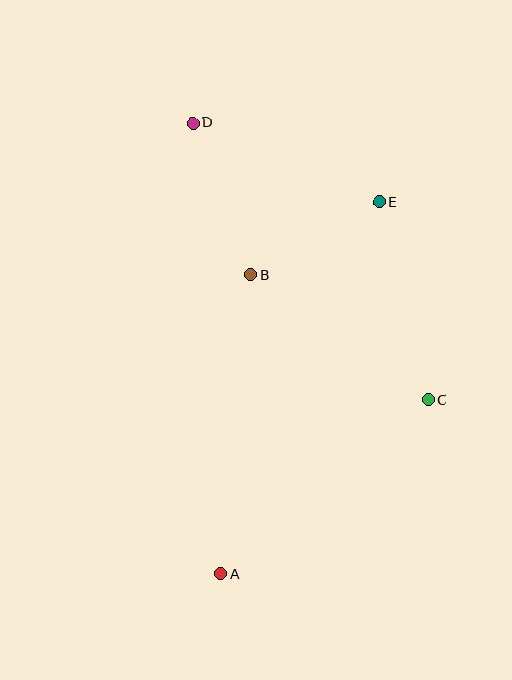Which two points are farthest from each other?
Points A and D are farthest from each other.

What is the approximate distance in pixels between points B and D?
The distance between B and D is approximately 163 pixels.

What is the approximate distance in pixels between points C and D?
The distance between C and D is approximately 363 pixels.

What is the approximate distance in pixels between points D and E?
The distance between D and E is approximately 203 pixels.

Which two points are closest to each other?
Points B and E are closest to each other.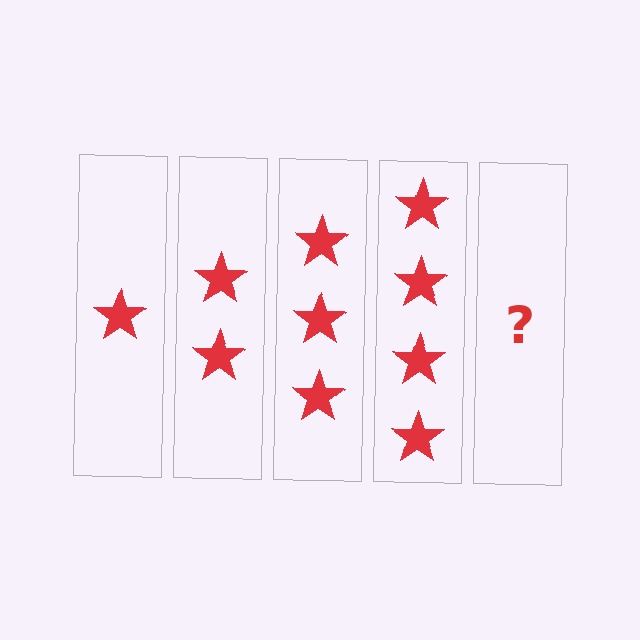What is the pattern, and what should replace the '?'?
The pattern is that each step adds one more star. The '?' should be 5 stars.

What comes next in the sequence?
The next element should be 5 stars.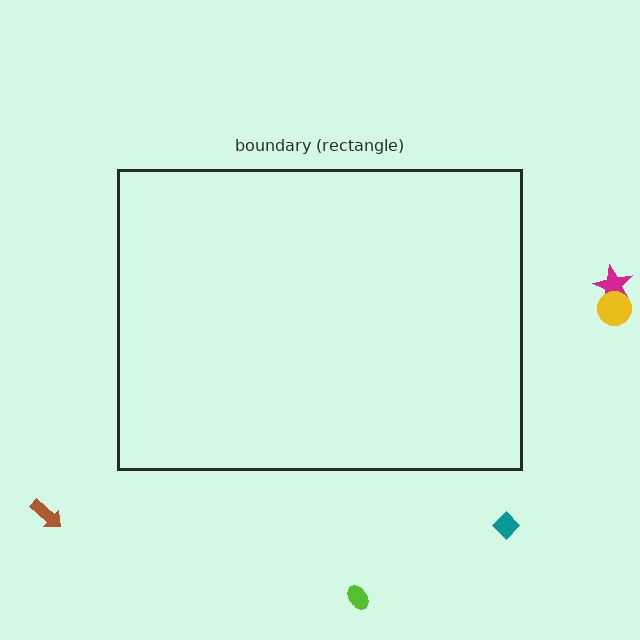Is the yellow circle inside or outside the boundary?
Outside.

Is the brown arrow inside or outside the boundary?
Outside.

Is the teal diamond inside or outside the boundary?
Outside.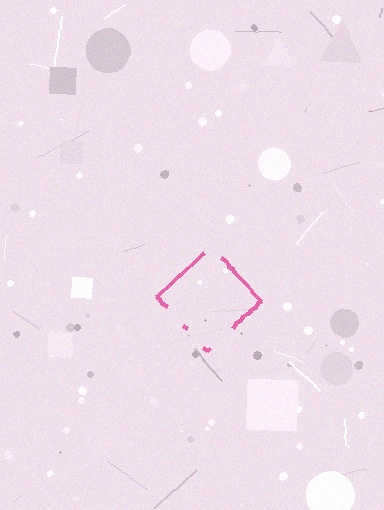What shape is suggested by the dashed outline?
The dashed outline suggests a diamond.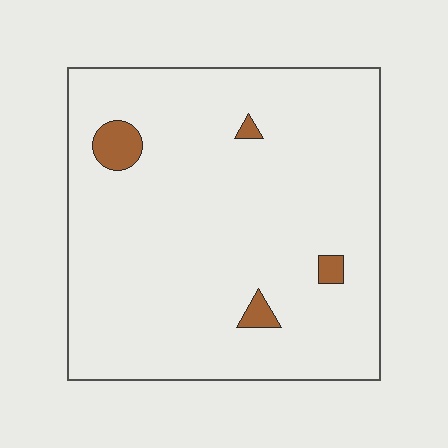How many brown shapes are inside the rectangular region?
4.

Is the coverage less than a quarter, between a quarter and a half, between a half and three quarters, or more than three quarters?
Less than a quarter.